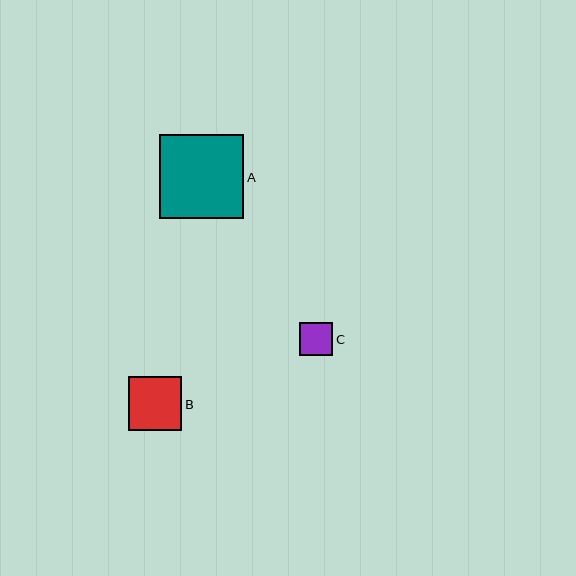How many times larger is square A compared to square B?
Square A is approximately 1.6 times the size of square B.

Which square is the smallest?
Square C is the smallest with a size of approximately 33 pixels.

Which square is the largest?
Square A is the largest with a size of approximately 85 pixels.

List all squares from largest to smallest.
From largest to smallest: A, B, C.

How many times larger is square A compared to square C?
Square A is approximately 2.6 times the size of square C.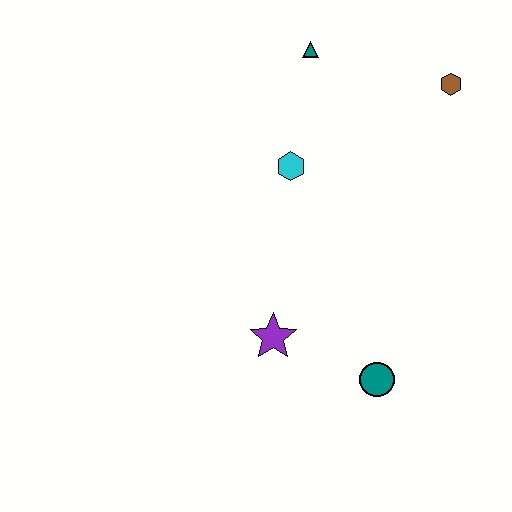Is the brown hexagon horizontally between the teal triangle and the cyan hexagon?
No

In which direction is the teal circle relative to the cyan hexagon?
The teal circle is below the cyan hexagon.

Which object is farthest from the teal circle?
The teal triangle is farthest from the teal circle.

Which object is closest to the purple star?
The teal circle is closest to the purple star.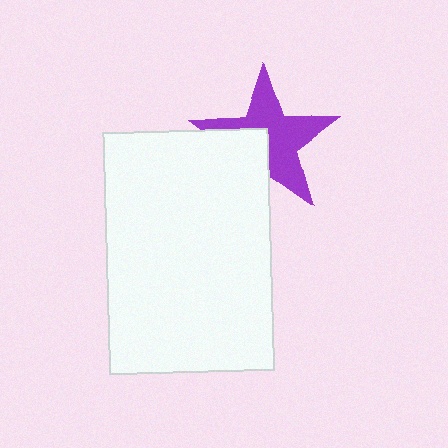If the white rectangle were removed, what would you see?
You would see the complete purple star.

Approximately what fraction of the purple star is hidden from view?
Roughly 35% of the purple star is hidden behind the white rectangle.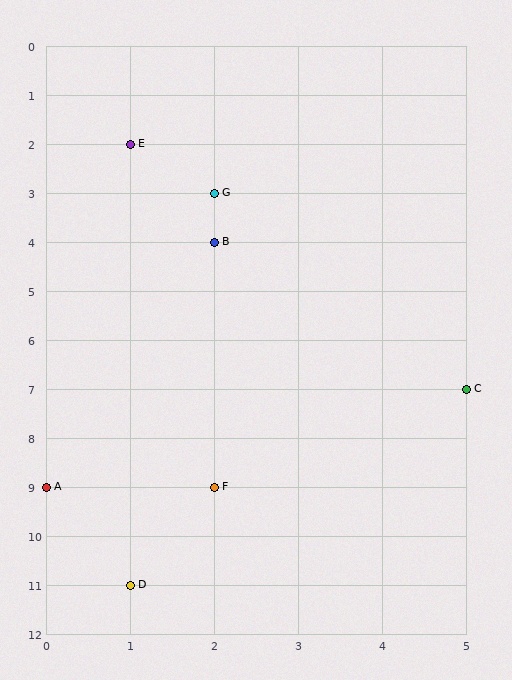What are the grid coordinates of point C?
Point C is at grid coordinates (5, 7).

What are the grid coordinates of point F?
Point F is at grid coordinates (2, 9).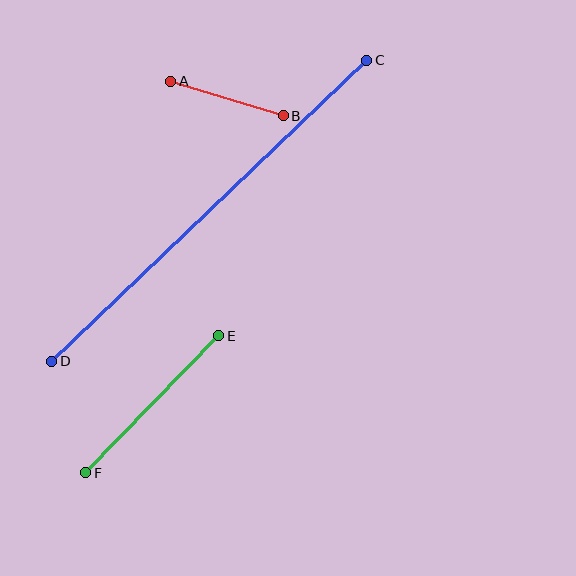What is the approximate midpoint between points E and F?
The midpoint is at approximately (152, 404) pixels.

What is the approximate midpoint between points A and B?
The midpoint is at approximately (227, 98) pixels.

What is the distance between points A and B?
The distance is approximately 118 pixels.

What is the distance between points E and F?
The distance is approximately 191 pixels.